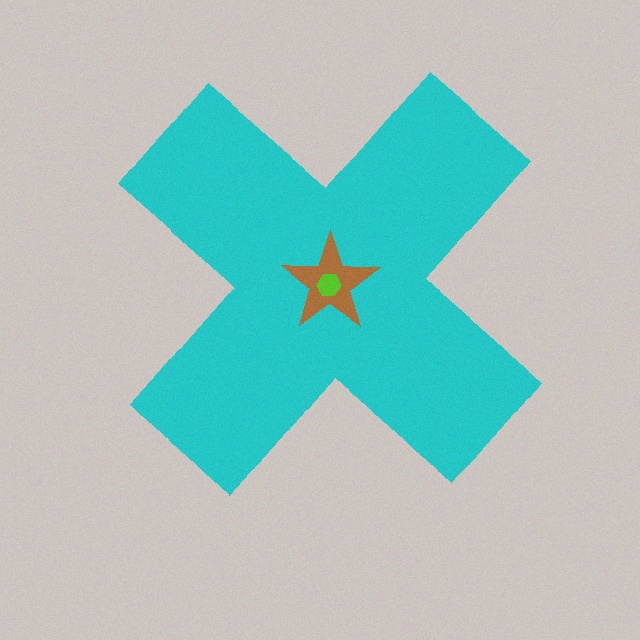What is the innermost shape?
The lime hexagon.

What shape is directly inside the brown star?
The lime hexagon.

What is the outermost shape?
The cyan cross.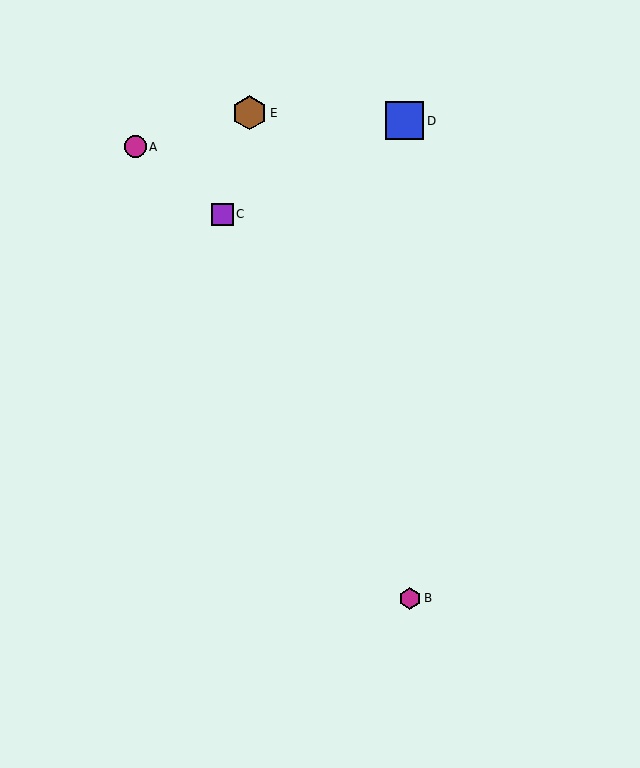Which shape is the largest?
The blue square (labeled D) is the largest.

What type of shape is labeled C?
Shape C is a purple square.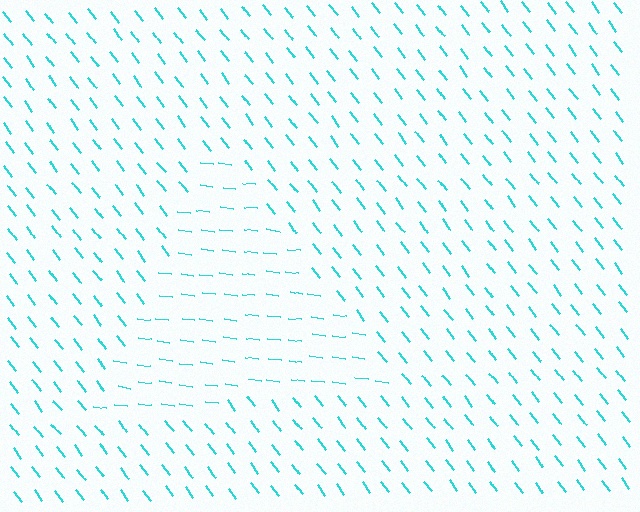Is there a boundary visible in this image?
Yes, there is a texture boundary formed by a change in line orientation.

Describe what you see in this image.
The image is filled with small cyan line segments. A triangle region in the image has lines oriented differently from the surrounding lines, creating a visible texture boundary.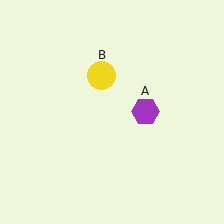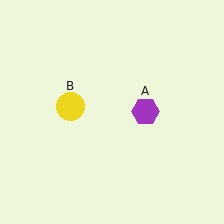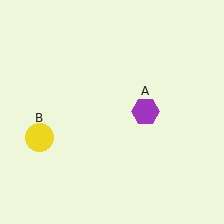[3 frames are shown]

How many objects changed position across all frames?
1 object changed position: yellow circle (object B).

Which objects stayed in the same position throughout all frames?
Purple hexagon (object A) remained stationary.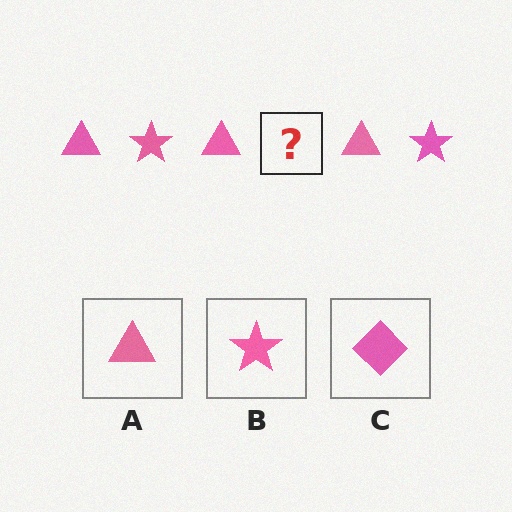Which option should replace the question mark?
Option B.